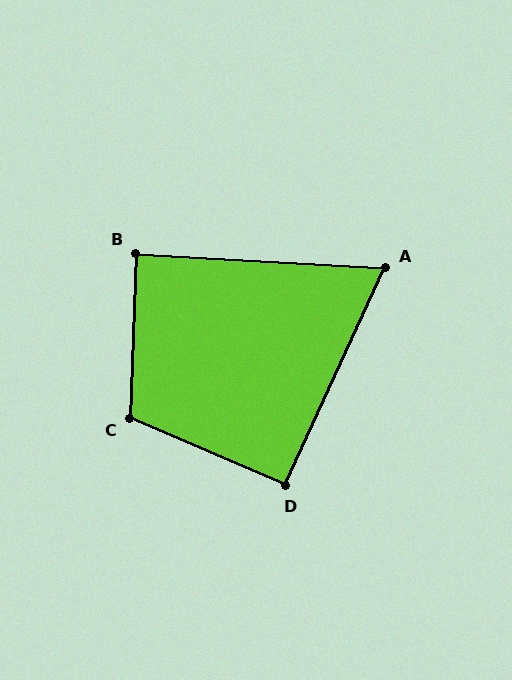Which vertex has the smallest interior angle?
A, at approximately 69 degrees.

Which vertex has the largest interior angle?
C, at approximately 111 degrees.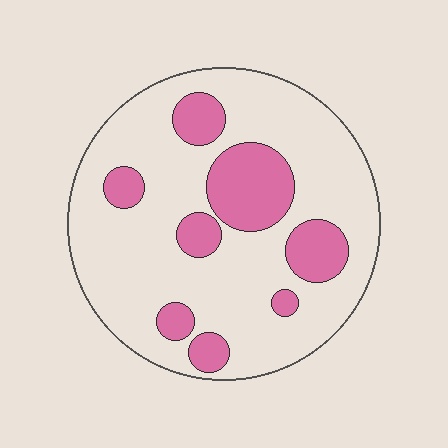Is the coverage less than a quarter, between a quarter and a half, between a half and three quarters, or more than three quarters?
Less than a quarter.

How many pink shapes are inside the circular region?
8.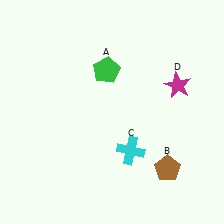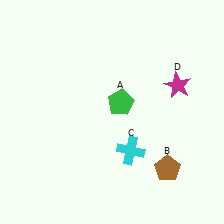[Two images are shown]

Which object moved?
The green pentagon (A) moved down.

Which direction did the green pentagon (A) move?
The green pentagon (A) moved down.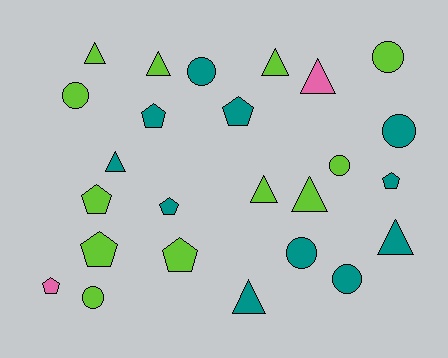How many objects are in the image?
There are 25 objects.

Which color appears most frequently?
Lime, with 12 objects.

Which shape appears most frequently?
Triangle, with 9 objects.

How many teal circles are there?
There are 4 teal circles.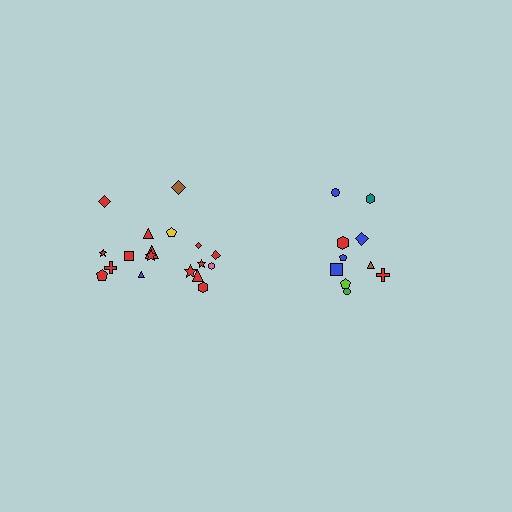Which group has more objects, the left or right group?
The left group.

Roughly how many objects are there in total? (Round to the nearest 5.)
Roughly 30 objects in total.